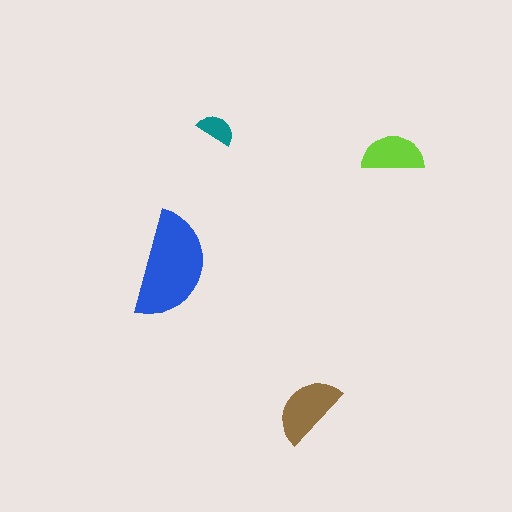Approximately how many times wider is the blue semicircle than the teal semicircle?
About 3 times wider.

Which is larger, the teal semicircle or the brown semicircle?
The brown one.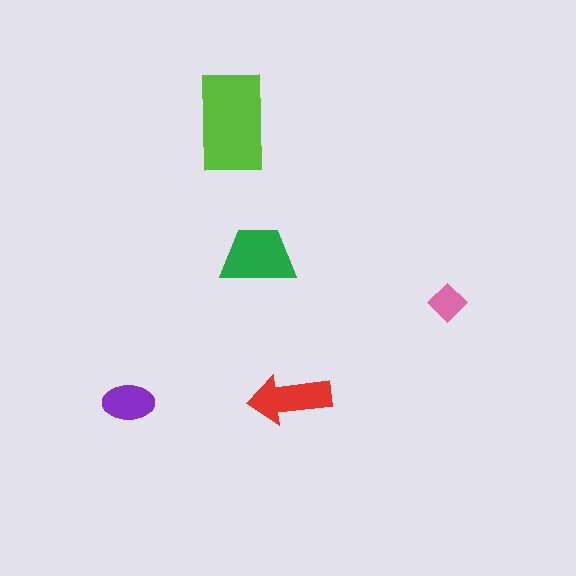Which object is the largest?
The lime rectangle.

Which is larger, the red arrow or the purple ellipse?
The red arrow.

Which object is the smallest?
The pink diamond.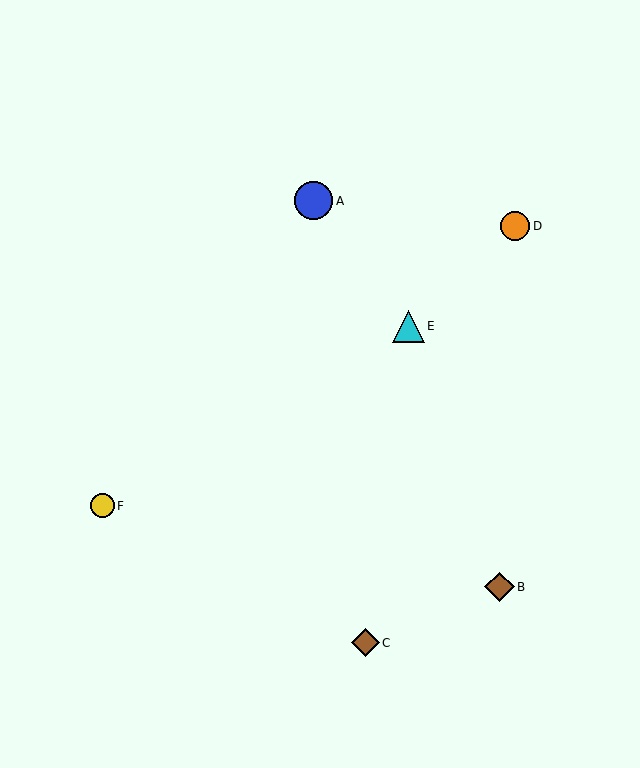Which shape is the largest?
The blue circle (labeled A) is the largest.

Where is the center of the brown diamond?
The center of the brown diamond is at (499, 587).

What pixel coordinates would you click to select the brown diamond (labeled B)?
Click at (499, 587) to select the brown diamond B.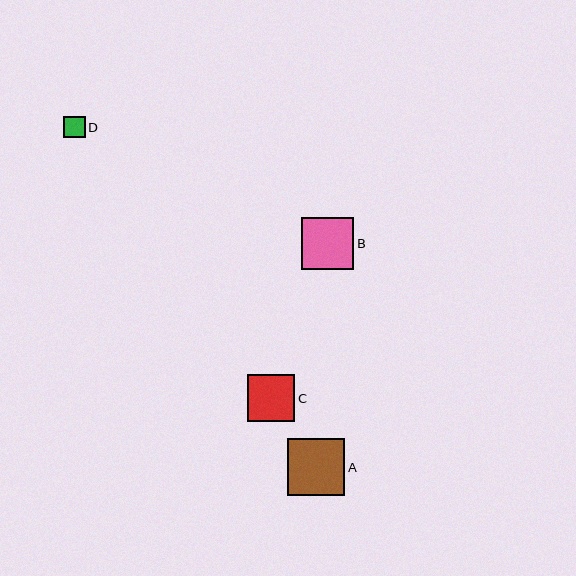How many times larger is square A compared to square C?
Square A is approximately 1.2 times the size of square C.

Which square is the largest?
Square A is the largest with a size of approximately 57 pixels.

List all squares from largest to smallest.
From largest to smallest: A, B, C, D.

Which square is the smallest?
Square D is the smallest with a size of approximately 22 pixels.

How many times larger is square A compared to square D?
Square A is approximately 2.6 times the size of square D.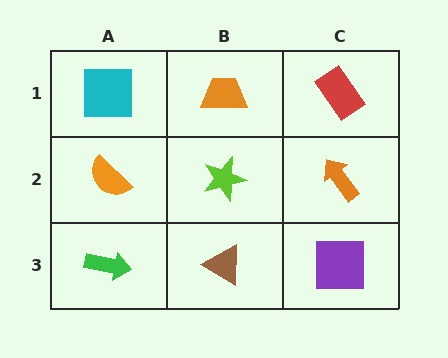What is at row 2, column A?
An orange semicircle.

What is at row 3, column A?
A green arrow.